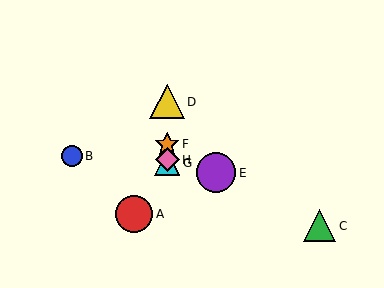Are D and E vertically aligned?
No, D is at x≈167 and E is at x≈216.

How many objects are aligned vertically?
4 objects (D, F, G, H) are aligned vertically.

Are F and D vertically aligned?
Yes, both are at x≈167.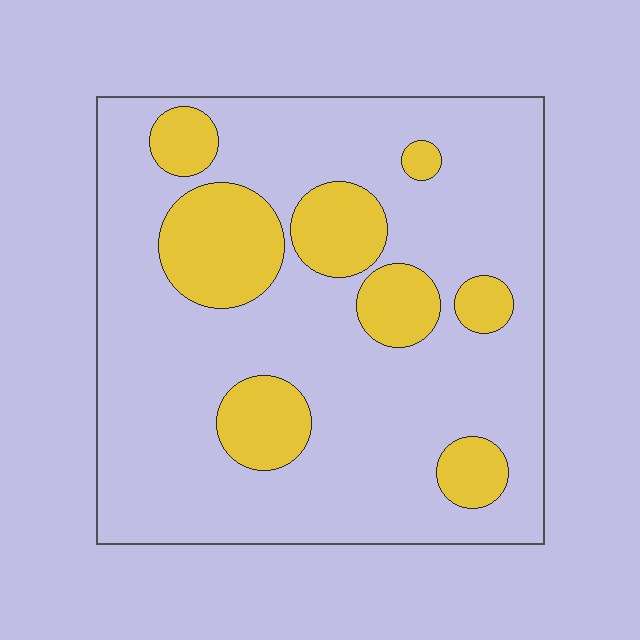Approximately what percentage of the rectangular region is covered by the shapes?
Approximately 20%.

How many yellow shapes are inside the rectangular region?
8.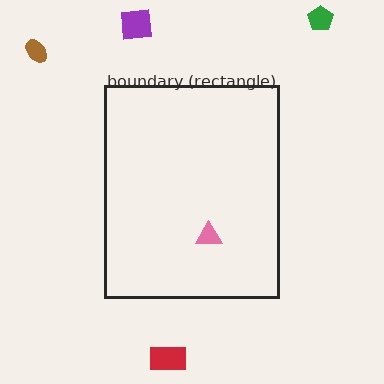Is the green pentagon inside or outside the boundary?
Outside.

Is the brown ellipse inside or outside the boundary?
Outside.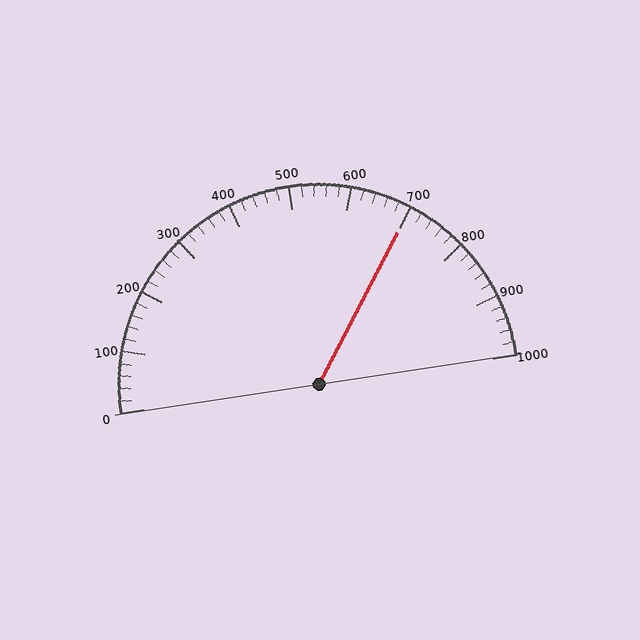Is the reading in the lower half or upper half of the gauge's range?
The reading is in the upper half of the range (0 to 1000).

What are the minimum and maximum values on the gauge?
The gauge ranges from 0 to 1000.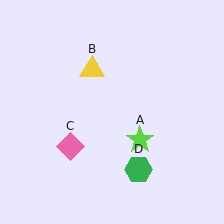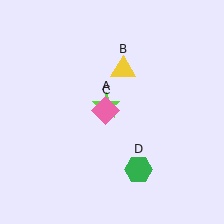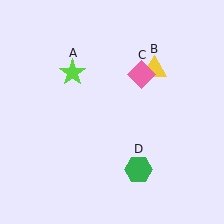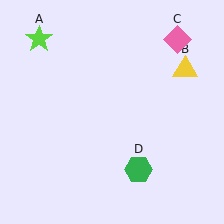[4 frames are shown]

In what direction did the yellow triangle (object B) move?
The yellow triangle (object B) moved right.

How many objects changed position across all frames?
3 objects changed position: lime star (object A), yellow triangle (object B), pink diamond (object C).